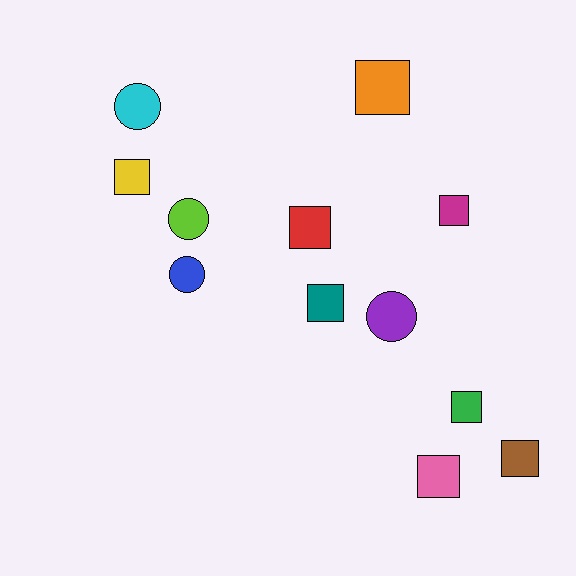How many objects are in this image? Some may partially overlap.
There are 12 objects.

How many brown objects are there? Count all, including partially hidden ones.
There is 1 brown object.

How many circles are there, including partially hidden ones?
There are 4 circles.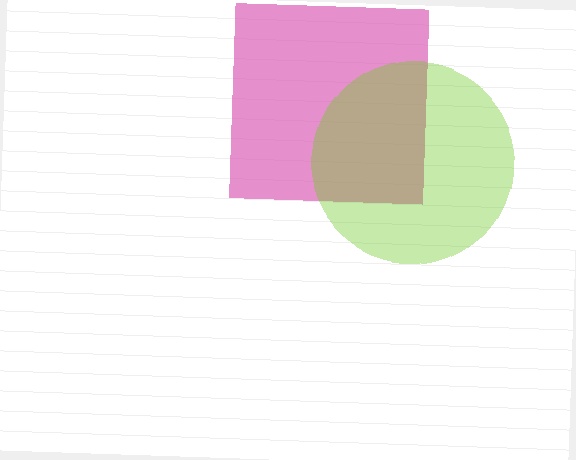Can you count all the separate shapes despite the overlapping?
Yes, there are 2 separate shapes.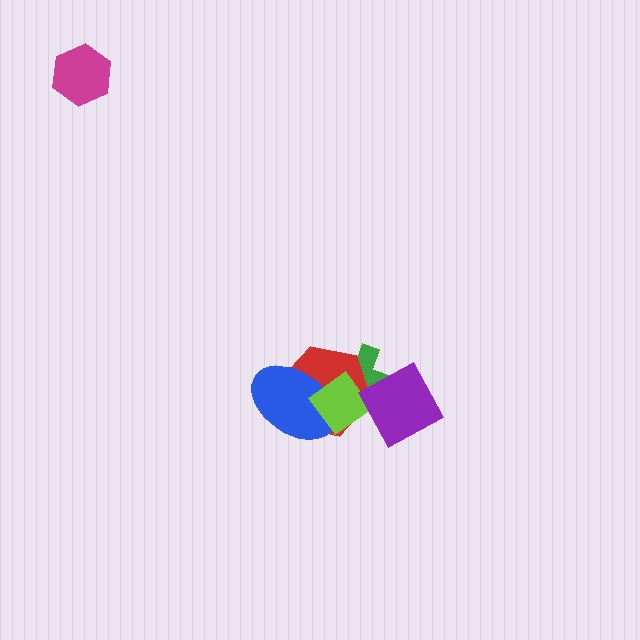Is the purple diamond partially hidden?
No, no other shape covers it.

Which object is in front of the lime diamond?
The purple diamond is in front of the lime diamond.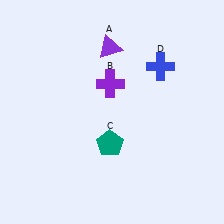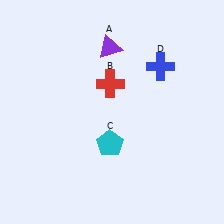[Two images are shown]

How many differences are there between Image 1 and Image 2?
There are 2 differences between the two images.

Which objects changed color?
B changed from purple to red. C changed from teal to cyan.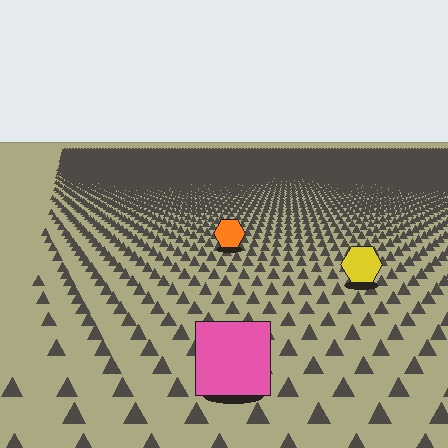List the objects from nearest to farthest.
From nearest to farthest: the pink square, the yellow hexagon, the orange hexagon.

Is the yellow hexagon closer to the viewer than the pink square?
No. The pink square is closer — you can tell from the texture gradient: the ground texture is coarser near it.